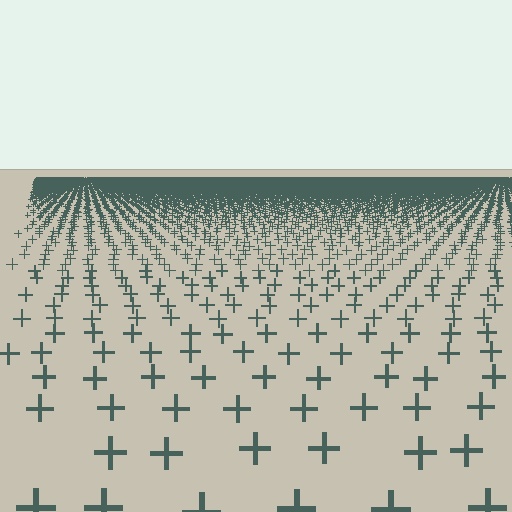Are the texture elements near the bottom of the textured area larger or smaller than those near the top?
Larger. Near the bottom, elements are closer to the viewer and appear at a bigger on-screen size.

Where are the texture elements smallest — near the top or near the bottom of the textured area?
Near the top.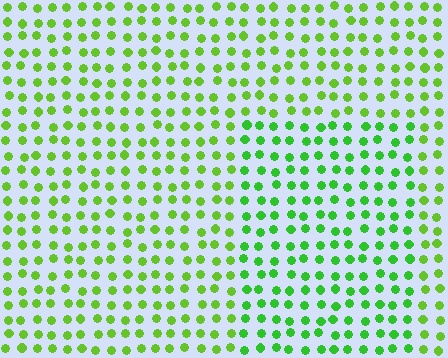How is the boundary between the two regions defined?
The boundary is defined purely by a slight shift in hue (about 22 degrees). Spacing, size, and orientation are identical on both sides.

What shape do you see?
I see a rectangle.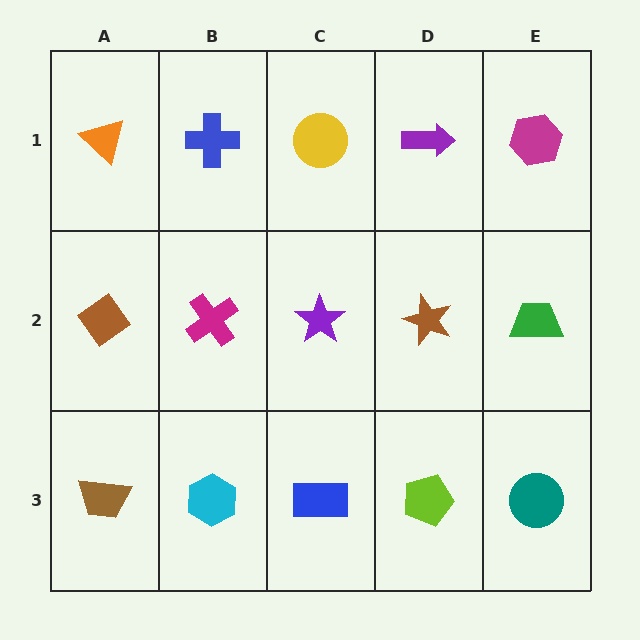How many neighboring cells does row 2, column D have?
4.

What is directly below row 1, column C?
A purple star.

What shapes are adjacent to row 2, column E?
A magenta hexagon (row 1, column E), a teal circle (row 3, column E), a brown star (row 2, column D).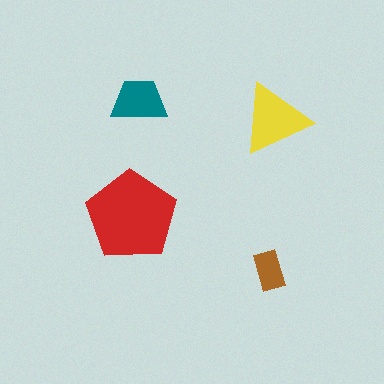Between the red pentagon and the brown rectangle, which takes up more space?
The red pentagon.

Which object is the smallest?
The brown rectangle.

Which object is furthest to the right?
The yellow triangle is rightmost.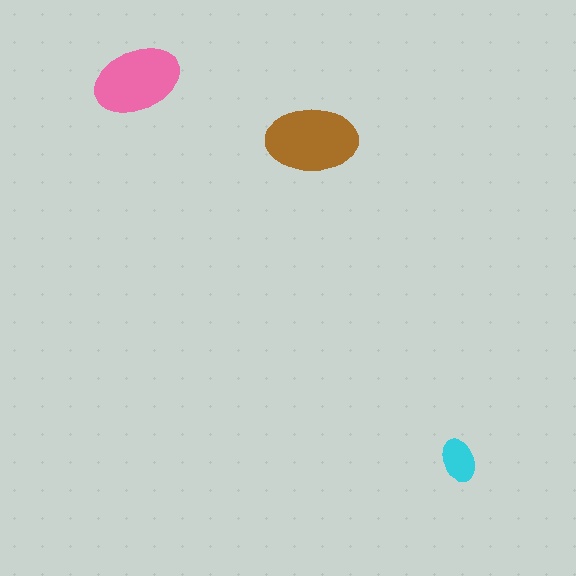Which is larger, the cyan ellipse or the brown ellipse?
The brown one.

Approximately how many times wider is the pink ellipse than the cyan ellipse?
About 2 times wider.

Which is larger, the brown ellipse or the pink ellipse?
The brown one.